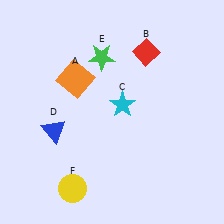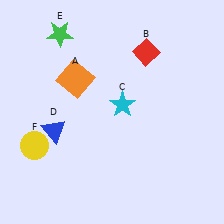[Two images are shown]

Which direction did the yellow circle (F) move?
The yellow circle (F) moved up.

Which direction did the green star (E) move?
The green star (E) moved left.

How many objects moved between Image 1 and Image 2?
2 objects moved between the two images.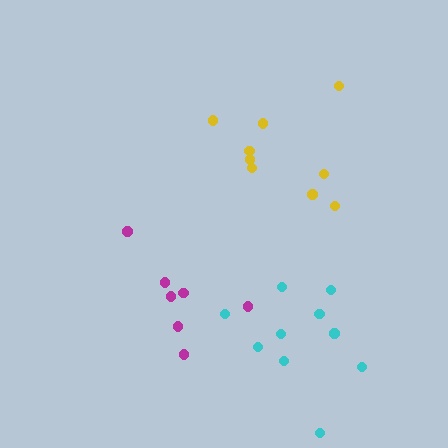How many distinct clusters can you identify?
There are 3 distinct clusters.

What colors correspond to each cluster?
The clusters are colored: yellow, cyan, magenta.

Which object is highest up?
The yellow cluster is topmost.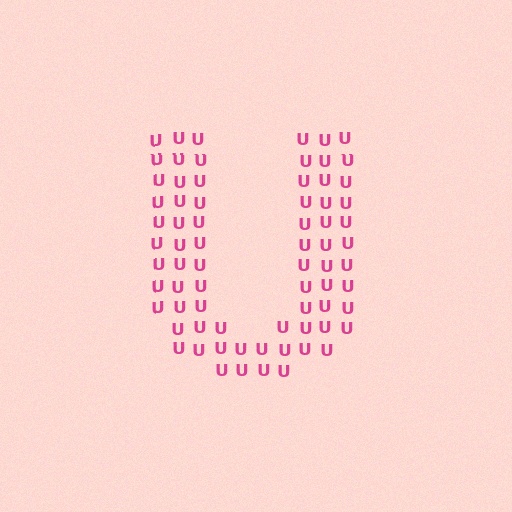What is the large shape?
The large shape is the letter U.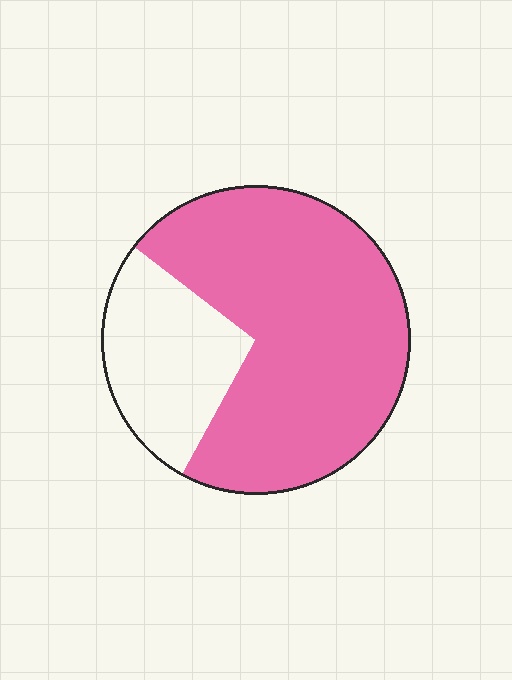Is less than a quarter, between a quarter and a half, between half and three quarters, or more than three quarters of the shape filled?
Between half and three quarters.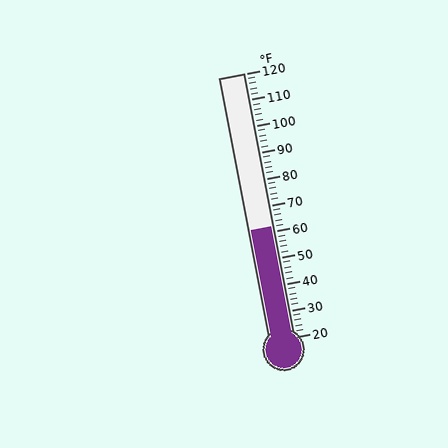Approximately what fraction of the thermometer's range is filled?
The thermometer is filled to approximately 40% of its range.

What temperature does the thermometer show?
The thermometer shows approximately 62°F.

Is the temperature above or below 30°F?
The temperature is above 30°F.